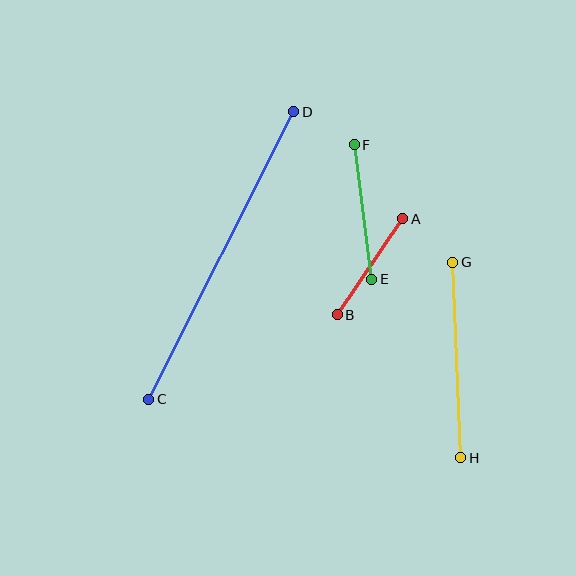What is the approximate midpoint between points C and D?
The midpoint is at approximately (221, 256) pixels.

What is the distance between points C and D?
The distance is approximately 322 pixels.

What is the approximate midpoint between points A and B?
The midpoint is at approximately (370, 267) pixels.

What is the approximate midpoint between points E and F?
The midpoint is at approximately (363, 212) pixels.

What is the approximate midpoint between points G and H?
The midpoint is at approximately (457, 360) pixels.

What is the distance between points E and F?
The distance is approximately 136 pixels.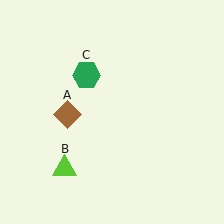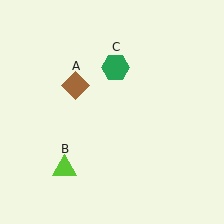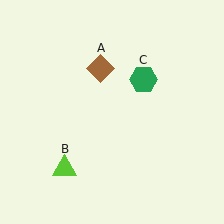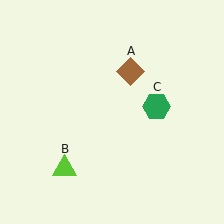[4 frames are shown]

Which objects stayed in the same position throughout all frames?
Lime triangle (object B) remained stationary.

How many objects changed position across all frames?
2 objects changed position: brown diamond (object A), green hexagon (object C).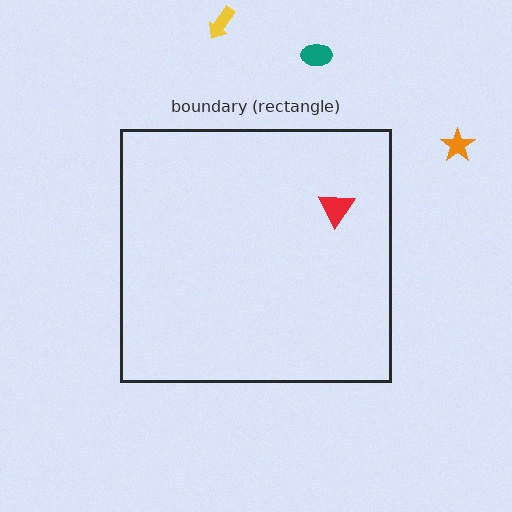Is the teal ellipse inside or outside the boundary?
Outside.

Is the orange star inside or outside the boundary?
Outside.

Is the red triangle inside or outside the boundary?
Inside.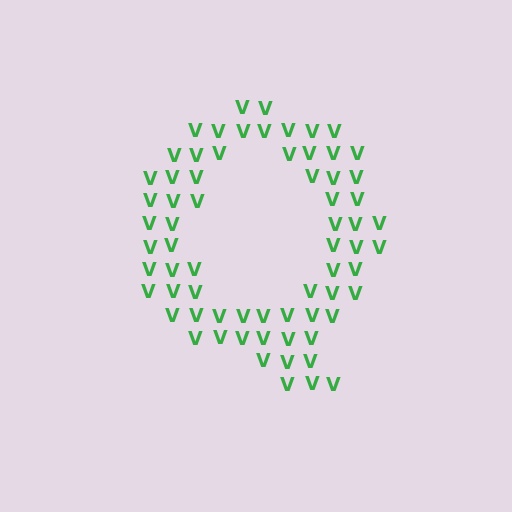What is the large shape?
The large shape is the letter Q.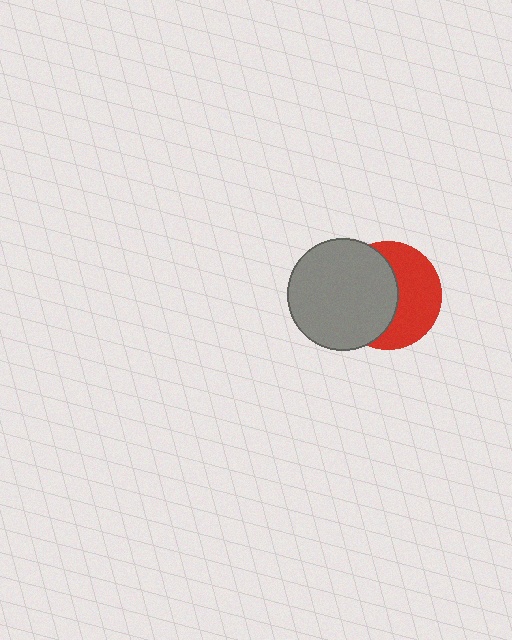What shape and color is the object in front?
The object in front is a gray circle.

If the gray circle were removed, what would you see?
You would see the complete red circle.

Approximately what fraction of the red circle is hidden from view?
Roughly 51% of the red circle is hidden behind the gray circle.